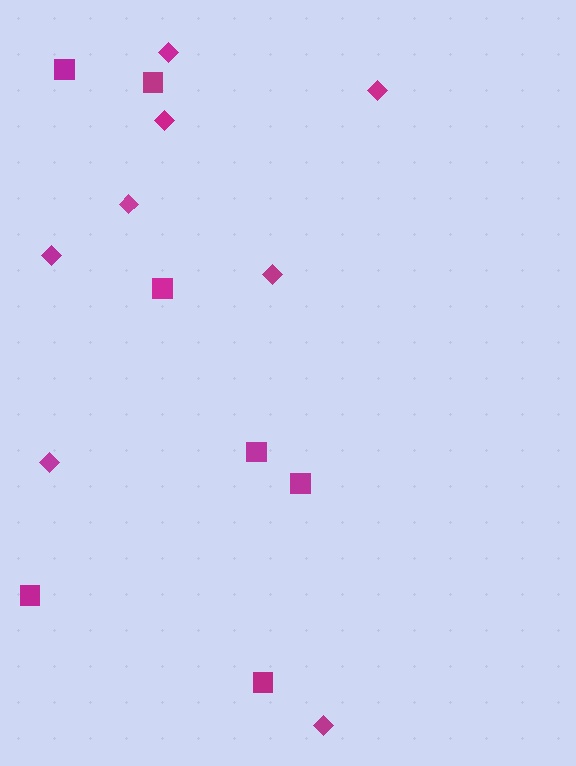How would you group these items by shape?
There are 2 groups: one group of diamonds (8) and one group of squares (7).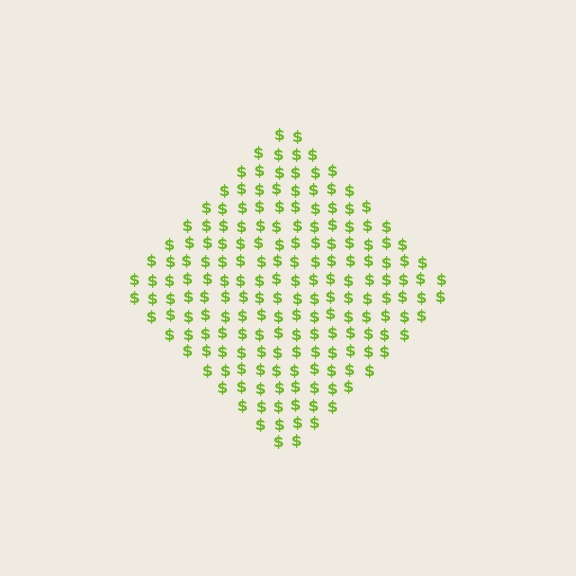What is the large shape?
The large shape is a diamond.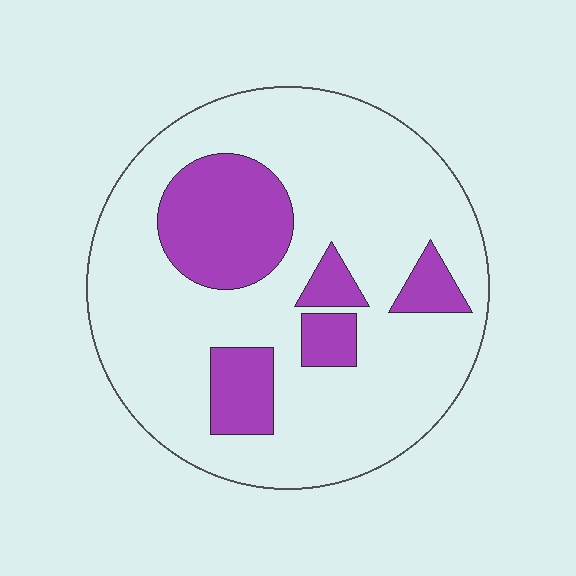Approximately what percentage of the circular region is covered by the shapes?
Approximately 25%.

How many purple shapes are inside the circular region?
5.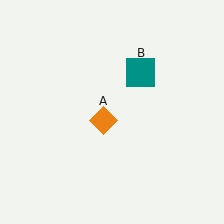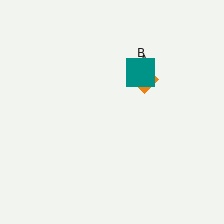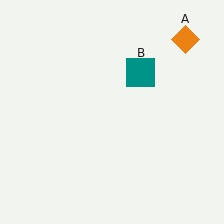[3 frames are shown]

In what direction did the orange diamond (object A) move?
The orange diamond (object A) moved up and to the right.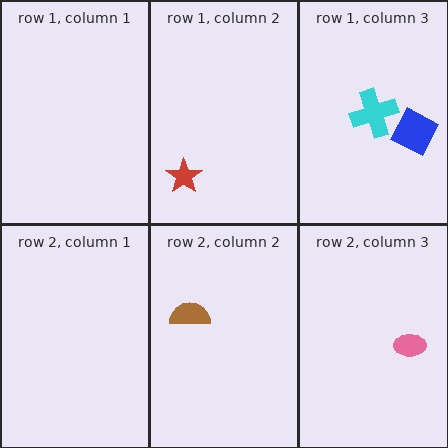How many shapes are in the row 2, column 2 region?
1.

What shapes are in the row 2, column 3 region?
The pink ellipse.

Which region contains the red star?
The row 1, column 2 region.